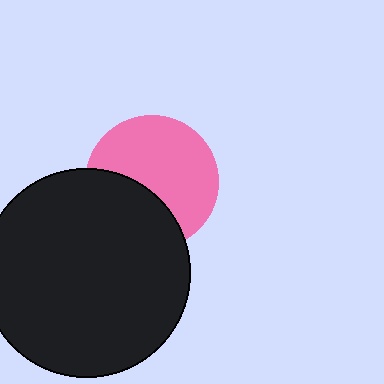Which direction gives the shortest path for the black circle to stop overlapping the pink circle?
Moving down gives the shortest separation.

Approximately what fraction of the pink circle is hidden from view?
Roughly 37% of the pink circle is hidden behind the black circle.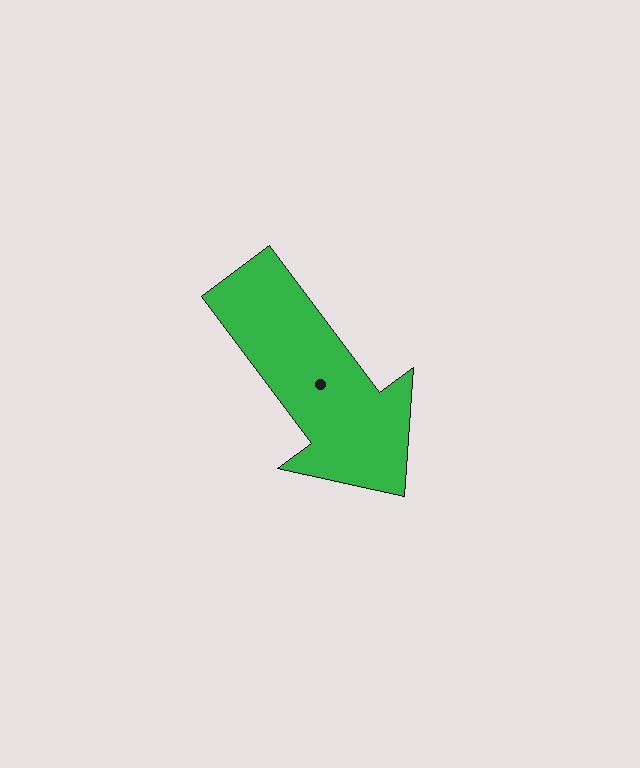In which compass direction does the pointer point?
Southeast.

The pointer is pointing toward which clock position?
Roughly 5 o'clock.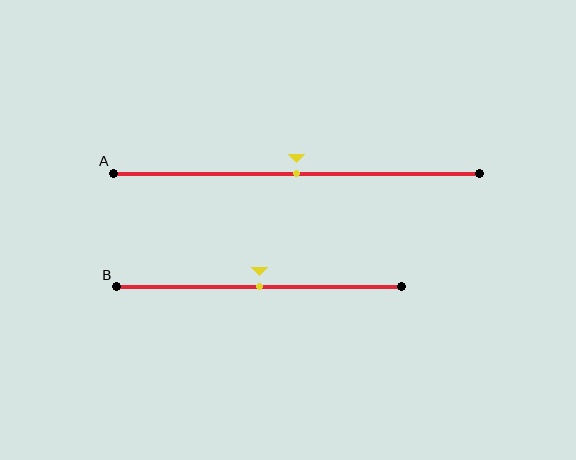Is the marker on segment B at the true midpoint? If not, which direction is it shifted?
Yes, the marker on segment B is at the true midpoint.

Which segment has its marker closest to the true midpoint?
Segment A has its marker closest to the true midpoint.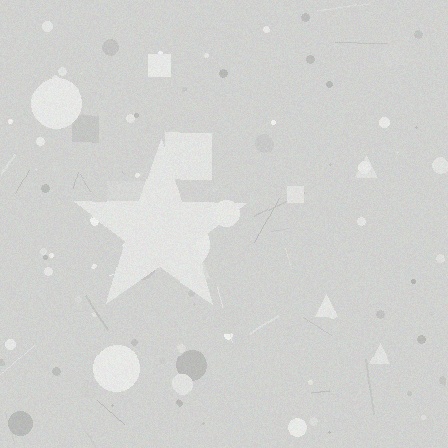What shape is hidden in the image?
A star is hidden in the image.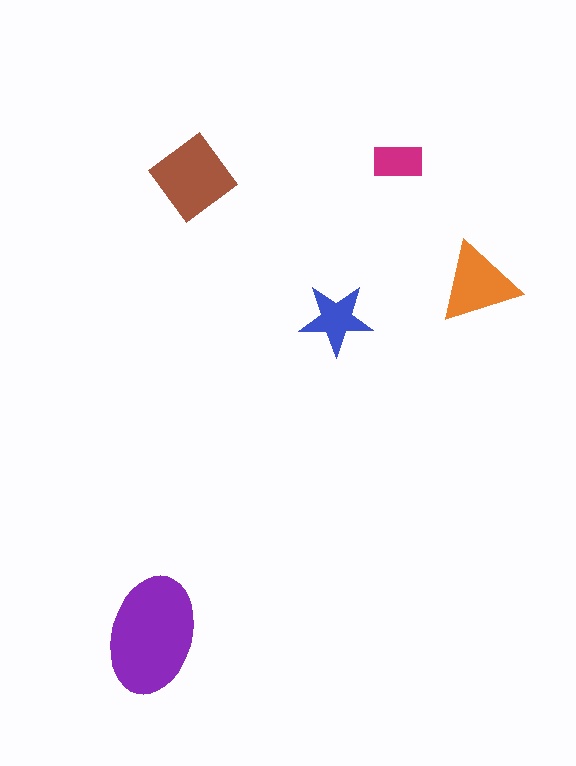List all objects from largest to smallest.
The purple ellipse, the brown diamond, the orange triangle, the blue star, the magenta rectangle.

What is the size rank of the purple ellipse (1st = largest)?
1st.